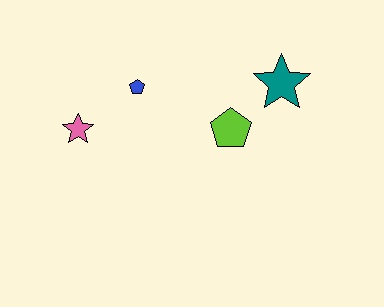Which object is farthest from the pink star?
The teal star is farthest from the pink star.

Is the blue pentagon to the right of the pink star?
Yes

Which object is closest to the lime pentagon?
The teal star is closest to the lime pentagon.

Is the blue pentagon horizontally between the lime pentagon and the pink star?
Yes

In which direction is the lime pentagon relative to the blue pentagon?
The lime pentagon is to the right of the blue pentagon.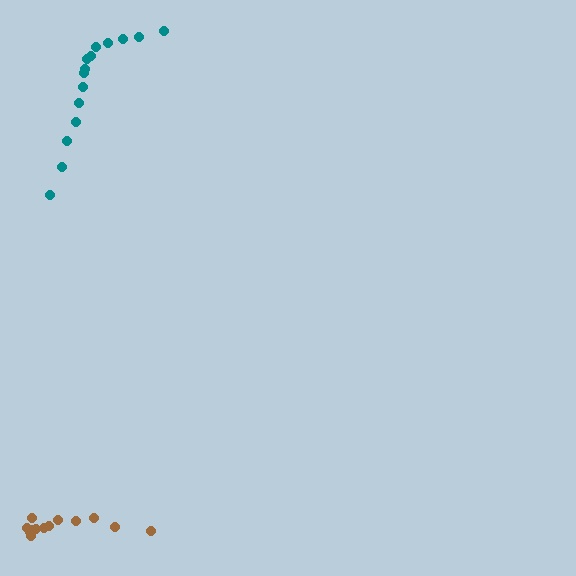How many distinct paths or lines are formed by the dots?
There are 2 distinct paths.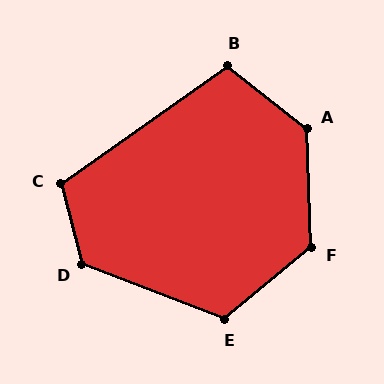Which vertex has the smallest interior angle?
B, at approximately 106 degrees.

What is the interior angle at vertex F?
Approximately 128 degrees (obtuse).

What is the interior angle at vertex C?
Approximately 111 degrees (obtuse).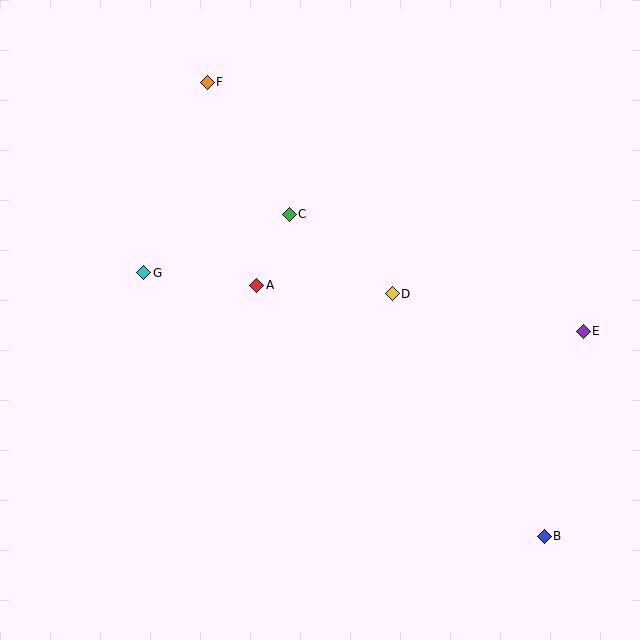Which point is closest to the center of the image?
Point A at (257, 285) is closest to the center.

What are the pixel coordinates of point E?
Point E is at (583, 331).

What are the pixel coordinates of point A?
Point A is at (257, 285).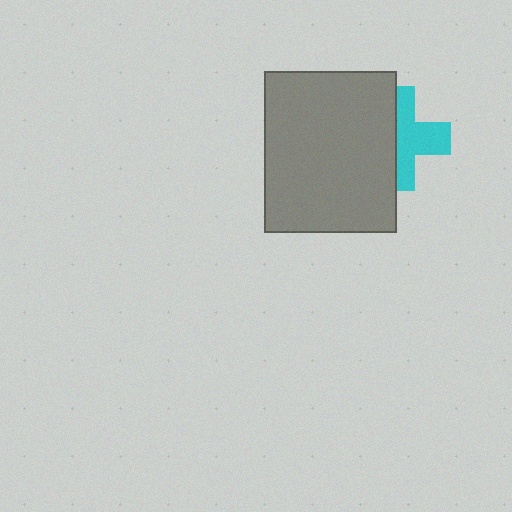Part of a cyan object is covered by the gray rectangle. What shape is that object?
It is a cross.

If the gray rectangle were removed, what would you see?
You would see the complete cyan cross.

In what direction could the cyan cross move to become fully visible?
The cyan cross could move right. That would shift it out from behind the gray rectangle entirely.